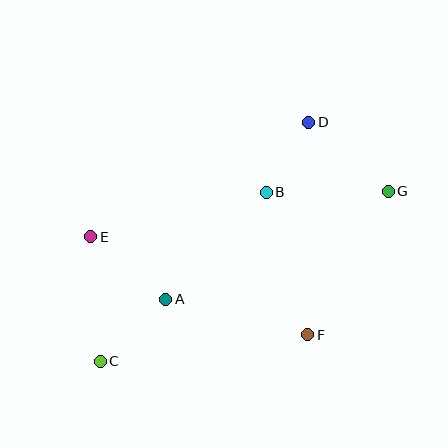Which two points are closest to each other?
Points B and D are closest to each other.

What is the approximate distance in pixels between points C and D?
The distance between C and D is approximately 317 pixels.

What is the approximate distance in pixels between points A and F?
The distance between A and F is approximately 146 pixels.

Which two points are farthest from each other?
Points C and G are farthest from each other.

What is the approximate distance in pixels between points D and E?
The distance between D and E is approximately 246 pixels.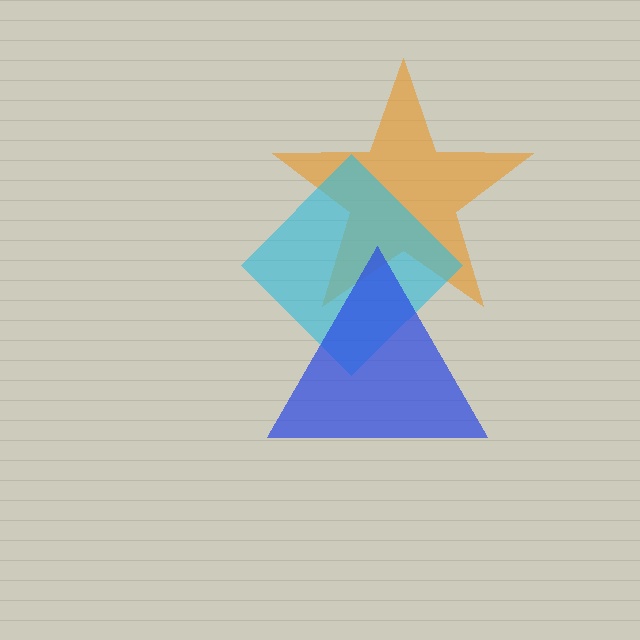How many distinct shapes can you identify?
There are 3 distinct shapes: an orange star, a cyan diamond, a blue triangle.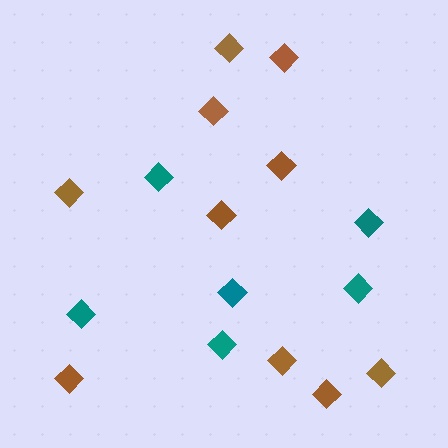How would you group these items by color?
There are 2 groups: one group of brown diamonds (10) and one group of teal diamonds (6).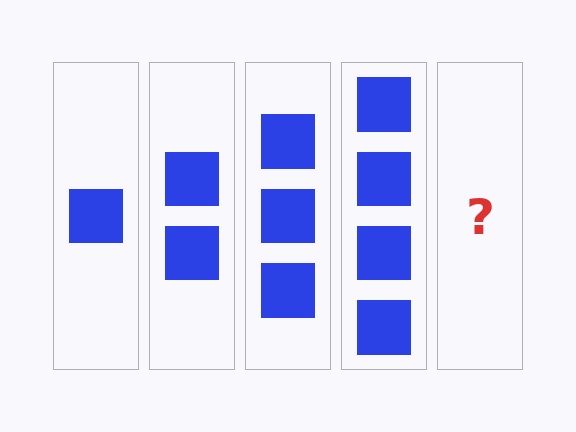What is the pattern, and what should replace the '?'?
The pattern is that each step adds one more square. The '?' should be 5 squares.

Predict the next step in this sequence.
The next step is 5 squares.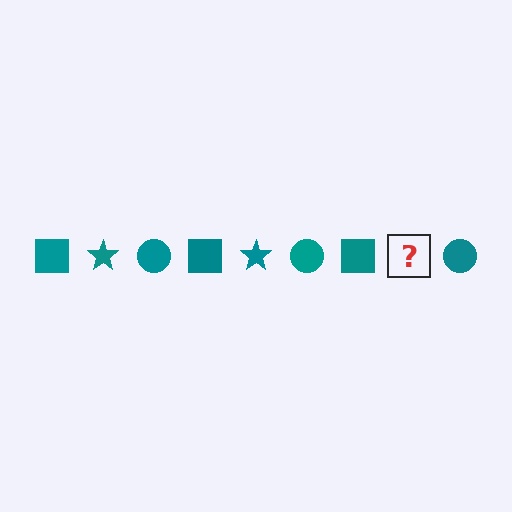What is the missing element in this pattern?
The missing element is a teal star.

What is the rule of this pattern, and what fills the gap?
The rule is that the pattern cycles through square, star, circle shapes in teal. The gap should be filled with a teal star.